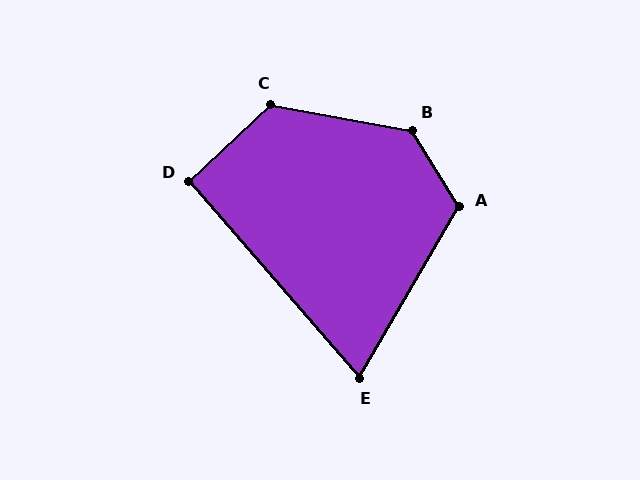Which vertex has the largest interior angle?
B, at approximately 132 degrees.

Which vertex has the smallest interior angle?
E, at approximately 71 degrees.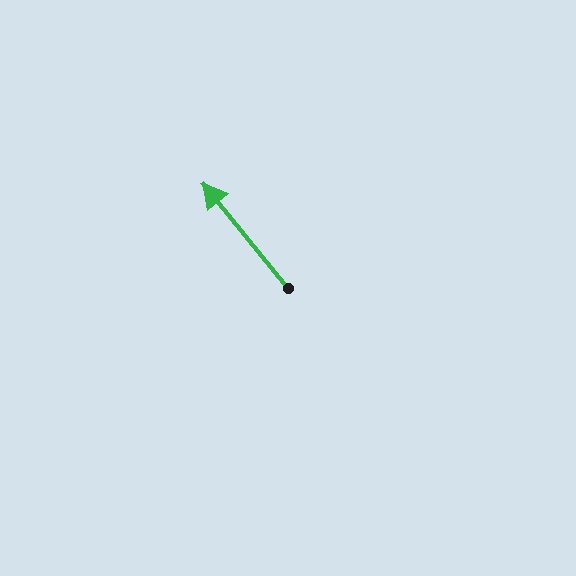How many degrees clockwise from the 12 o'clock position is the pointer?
Approximately 321 degrees.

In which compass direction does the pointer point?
Northwest.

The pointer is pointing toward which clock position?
Roughly 11 o'clock.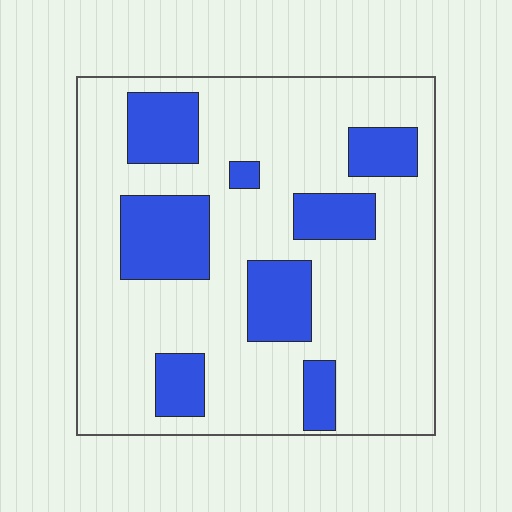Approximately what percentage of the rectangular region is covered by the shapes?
Approximately 25%.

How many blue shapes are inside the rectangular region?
8.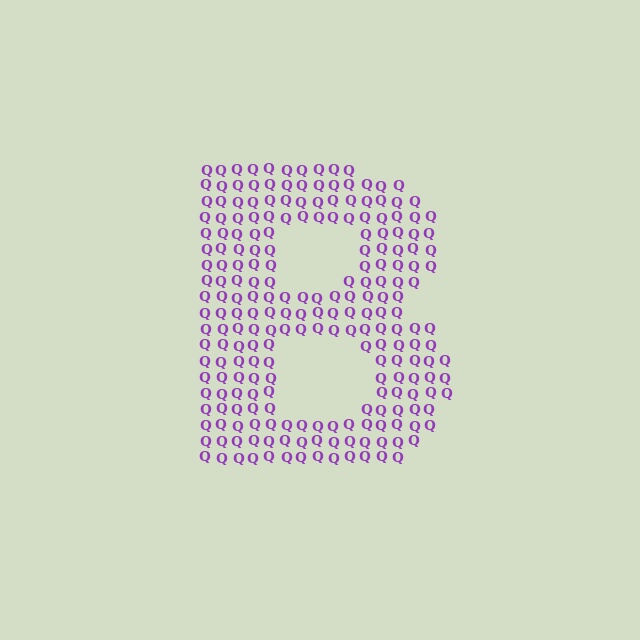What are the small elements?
The small elements are letter Q's.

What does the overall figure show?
The overall figure shows the letter B.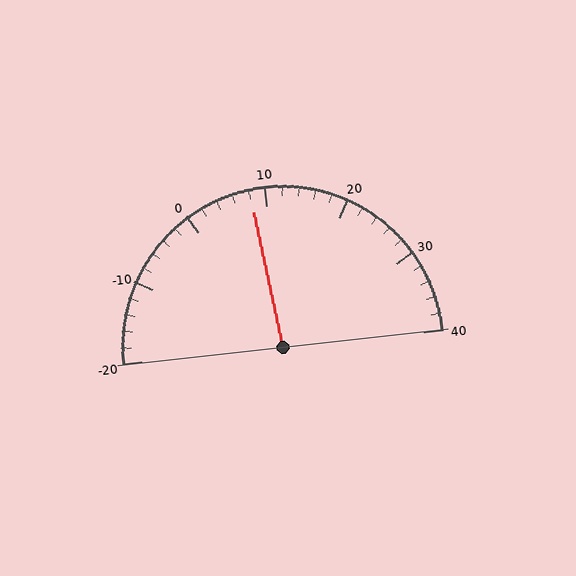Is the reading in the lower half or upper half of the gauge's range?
The reading is in the lower half of the range (-20 to 40).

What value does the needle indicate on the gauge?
The needle indicates approximately 8.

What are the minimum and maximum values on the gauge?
The gauge ranges from -20 to 40.